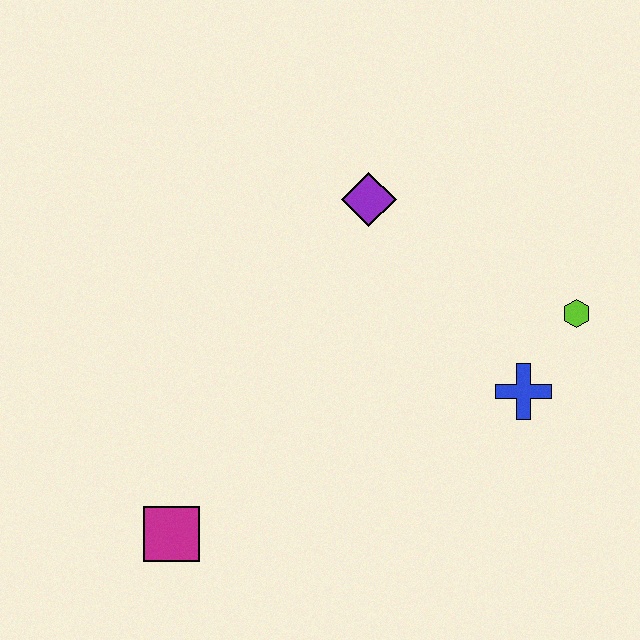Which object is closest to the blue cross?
The lime hexagon is closest to the blue cross.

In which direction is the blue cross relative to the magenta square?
The blue cross is to the right of the magenta square.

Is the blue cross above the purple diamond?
No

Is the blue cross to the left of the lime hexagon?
Yes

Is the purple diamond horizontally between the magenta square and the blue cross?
Yes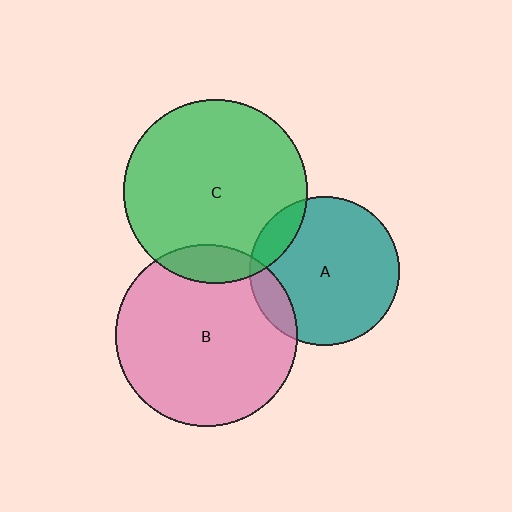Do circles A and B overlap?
Yes.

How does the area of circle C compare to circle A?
Approximately 1.5 times.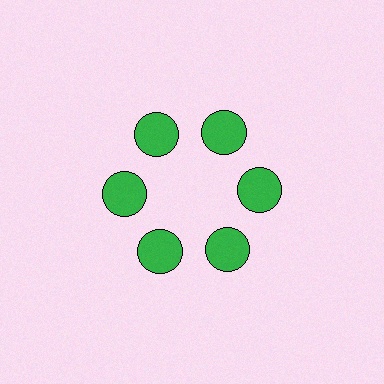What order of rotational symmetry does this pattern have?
This pattern has 6-fold rotational symmetry.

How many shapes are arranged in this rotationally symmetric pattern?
There are 6 shapes, arranged in 6 groups of 1.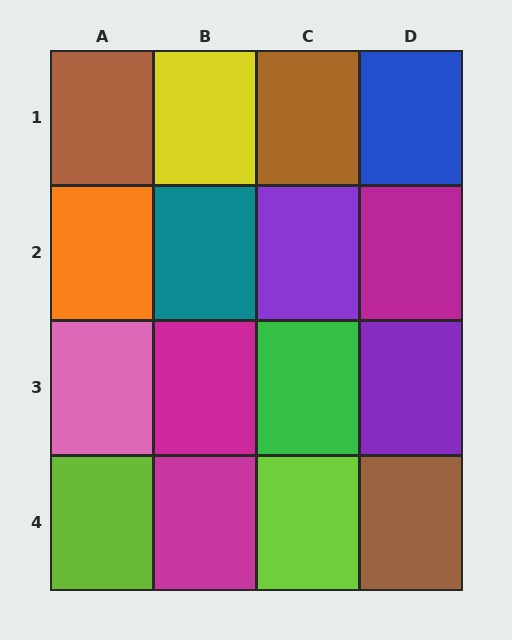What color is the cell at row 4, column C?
Lime.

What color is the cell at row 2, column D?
Magenta.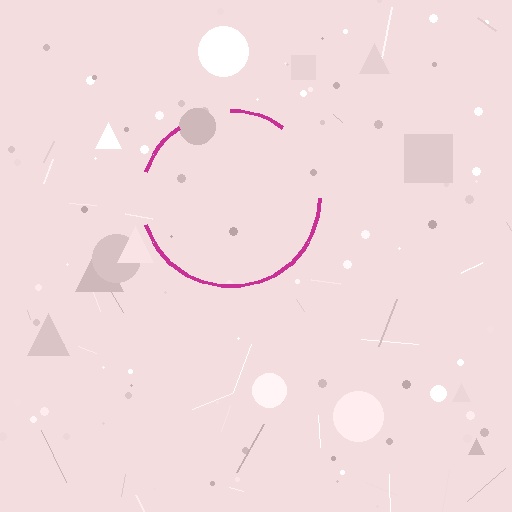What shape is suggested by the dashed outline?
The dashed outline suggests a circle.